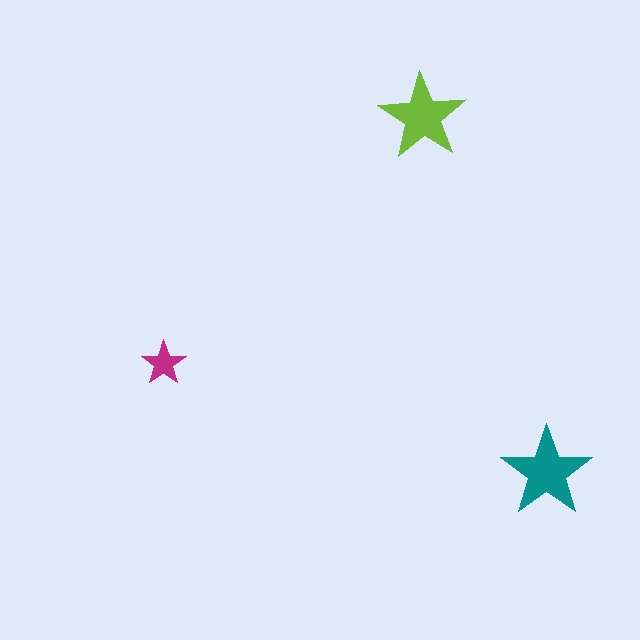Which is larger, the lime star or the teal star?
The teal one.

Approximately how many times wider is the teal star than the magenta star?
About 2 times wider.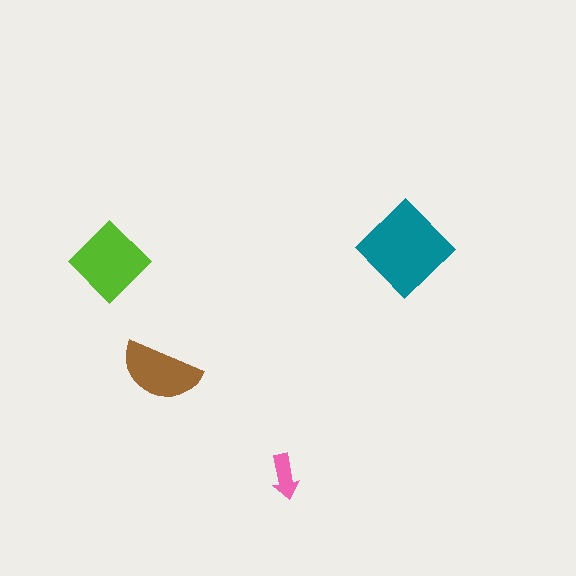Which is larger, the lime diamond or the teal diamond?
The teal diamond.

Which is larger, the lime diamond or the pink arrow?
The lime diamond.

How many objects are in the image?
There are 4 objects in the image.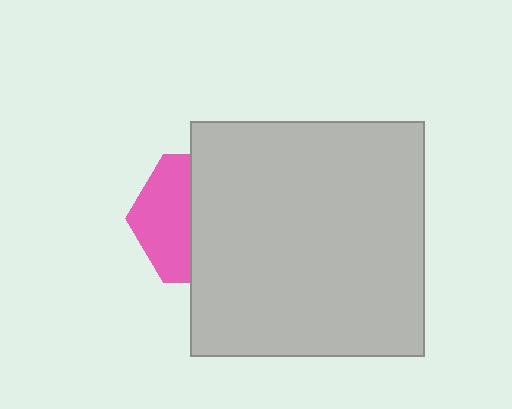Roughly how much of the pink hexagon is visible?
A small part of it is visible (roughly 40%).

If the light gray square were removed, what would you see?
You would see the complete pink hexagon.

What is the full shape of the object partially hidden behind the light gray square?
The partially hidden object is a pink hexagon.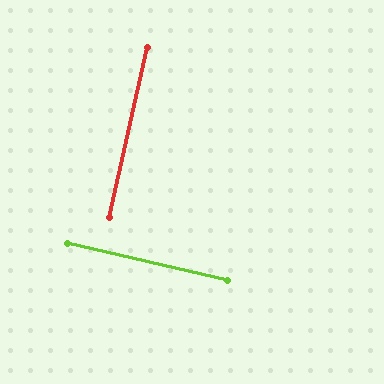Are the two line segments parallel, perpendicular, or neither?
Perpendicular — they meet at approximately 89°.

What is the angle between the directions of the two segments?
Approximately 89 degrees.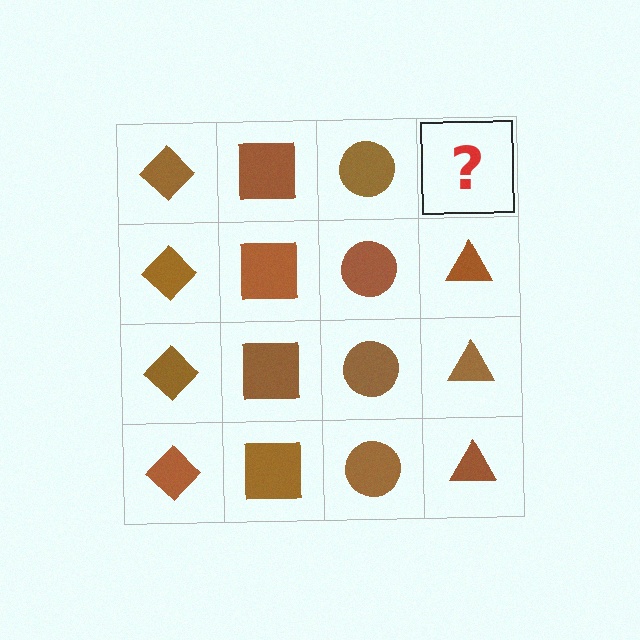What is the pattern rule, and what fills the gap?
The rule is that each column has a consistent shape. The gap should be filled with a brown triangle.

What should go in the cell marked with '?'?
The missing cell should contain a brown triangle.